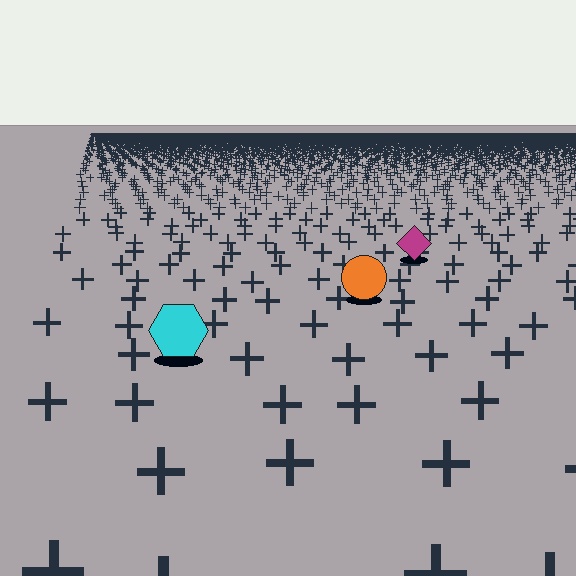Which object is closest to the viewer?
The cyan hexagon is closest. The texture marks near it are larger and more spread out.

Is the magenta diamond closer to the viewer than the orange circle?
No. The orange circle is closer — you can tell from the texture gradient: the ground texture is coarser near it.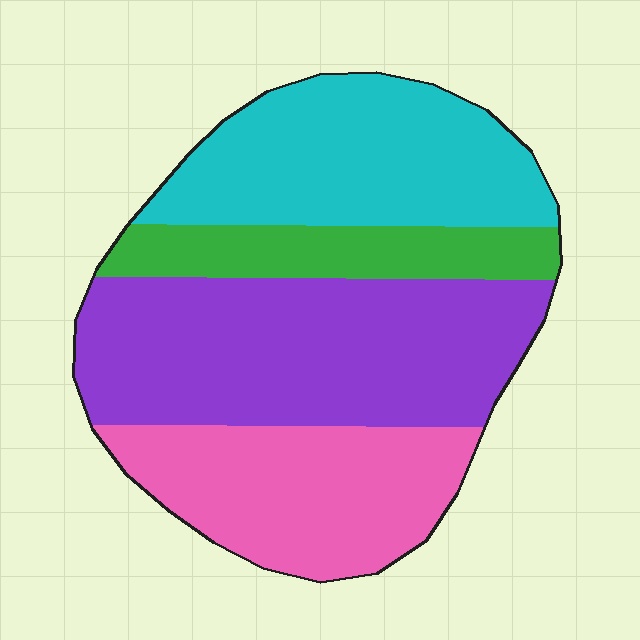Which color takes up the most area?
Purple, at roughly 35%.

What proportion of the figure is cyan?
Cyan covers about 25% of the figure.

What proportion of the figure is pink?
Pink covers around 25% of the figure.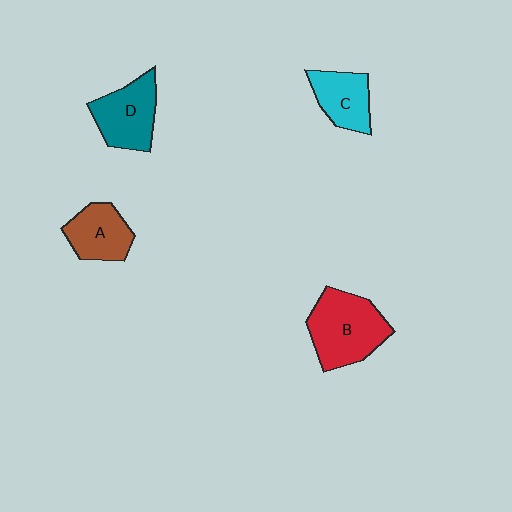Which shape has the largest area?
Shape B (red).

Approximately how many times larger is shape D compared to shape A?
Approximately 1.2 times.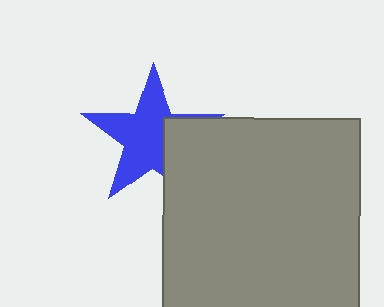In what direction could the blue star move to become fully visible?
The blue star could move left. That would shift it out from behind the gray square entirely.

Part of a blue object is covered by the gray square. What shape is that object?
It is a star.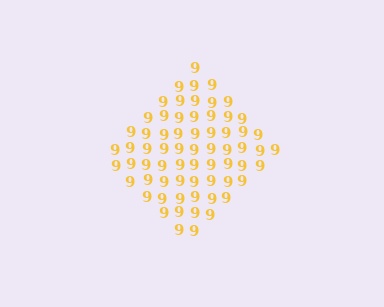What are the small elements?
The small elements are digit 9's.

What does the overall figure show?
The overall figure shows a diamond.